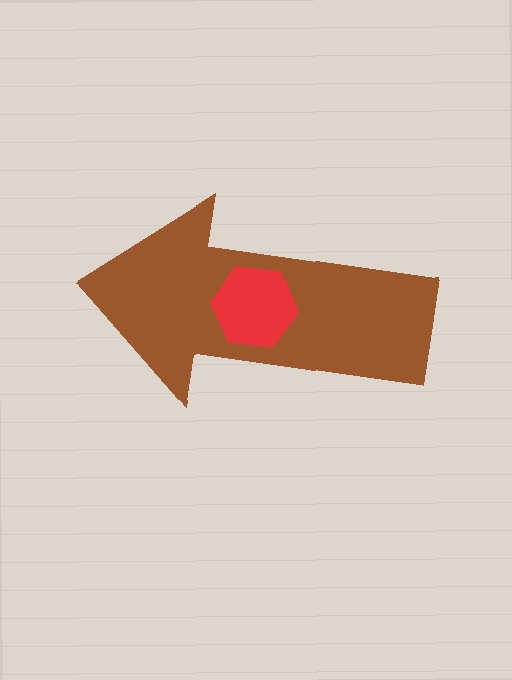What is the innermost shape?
The red hexagon.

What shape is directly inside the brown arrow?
The red hexagon.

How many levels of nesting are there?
2.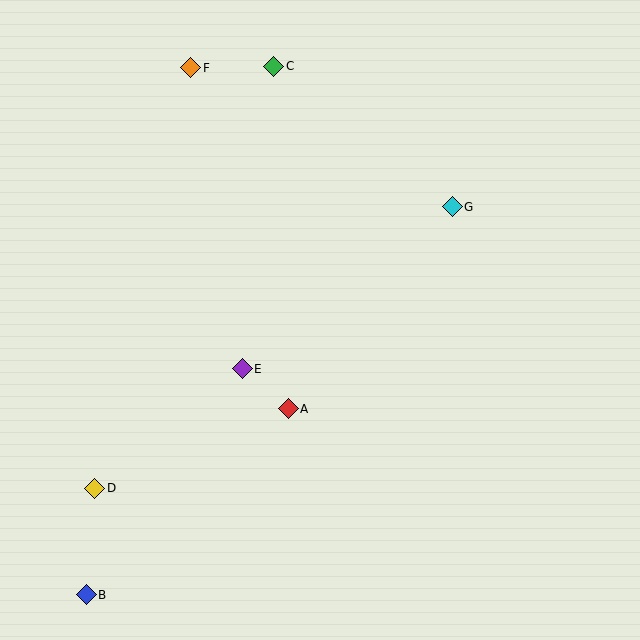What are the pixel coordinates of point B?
Point B is at (86, 595).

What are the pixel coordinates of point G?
Point G is at (452, 207).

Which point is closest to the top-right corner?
Point G is closest to the top-right corner.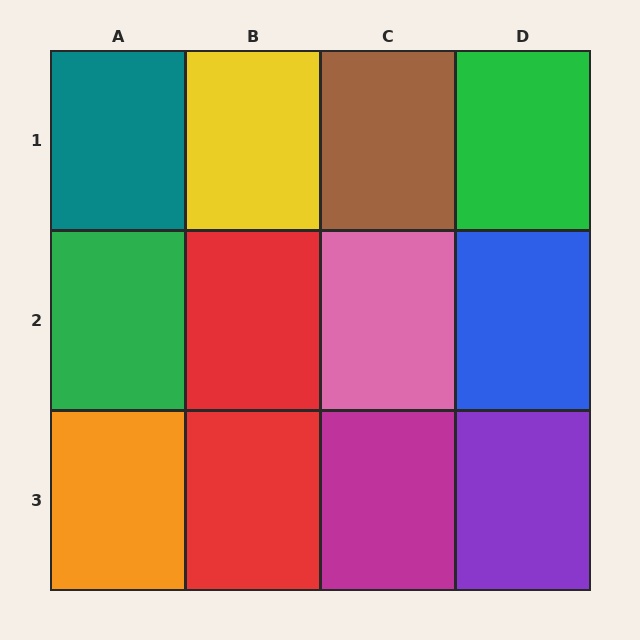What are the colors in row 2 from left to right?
Green, red, pink, blue.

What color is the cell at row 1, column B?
Yellow.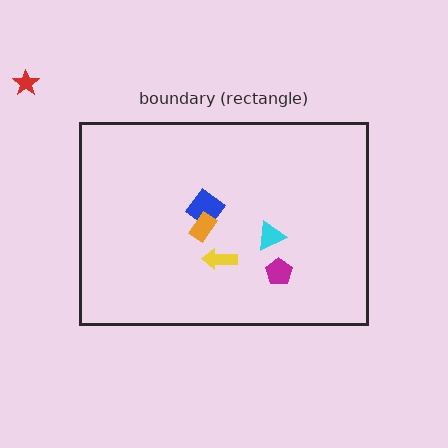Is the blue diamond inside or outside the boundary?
Inside.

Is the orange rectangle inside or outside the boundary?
Inside.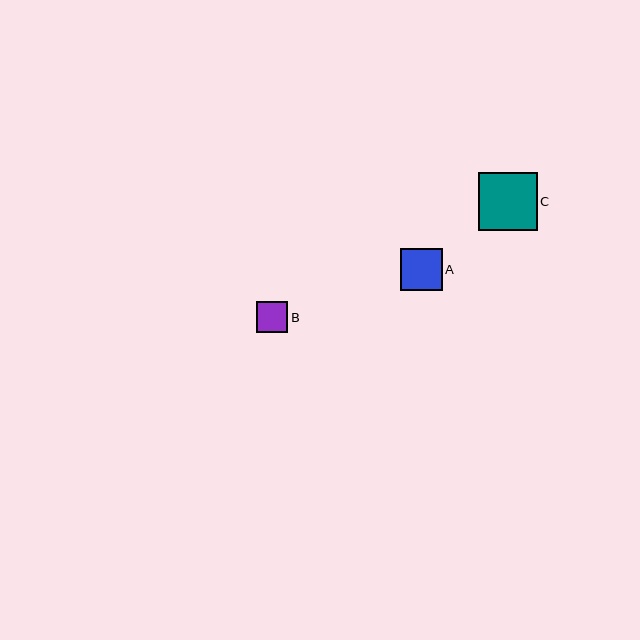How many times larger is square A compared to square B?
Square A is approximately 1.3 times the size of square B.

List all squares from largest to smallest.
From largest to smallest: C, A, B.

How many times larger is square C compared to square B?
Square C is approximately 1.9 times the size of square B.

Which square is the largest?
Square C is the largest with a size of approximately 58 pixels.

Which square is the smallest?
Square B is the smallest with a size of approximately 31 pixels.